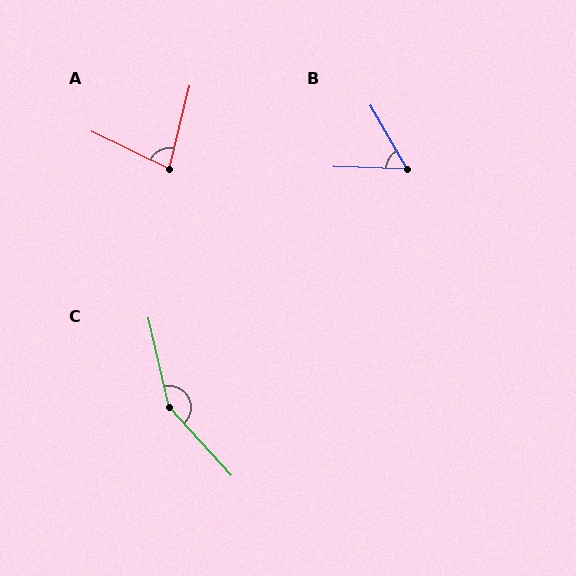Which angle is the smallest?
B, at approximately 59 degrees.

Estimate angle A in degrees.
Approximately 78 degrees.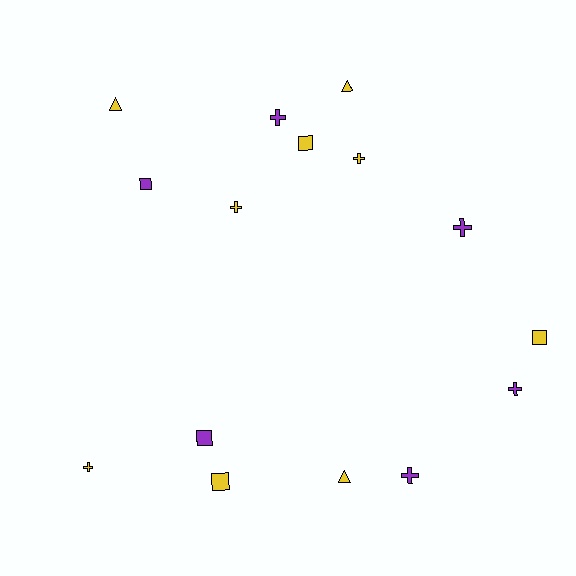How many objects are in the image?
There are 15 objects.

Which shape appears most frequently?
Cross, with 7 objects.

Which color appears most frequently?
Yellow, with 9 objects.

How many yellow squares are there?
There are 3 yellow squares.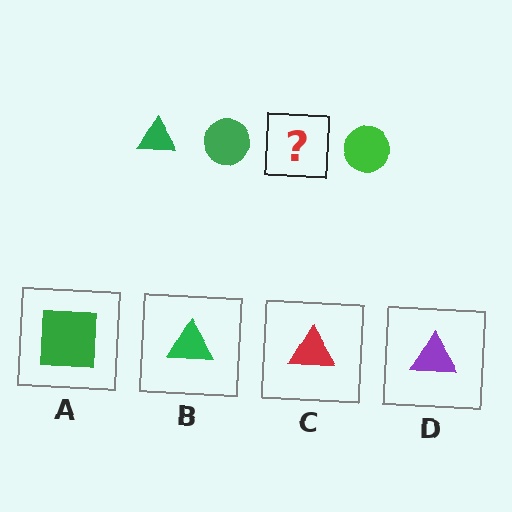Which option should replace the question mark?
Option B.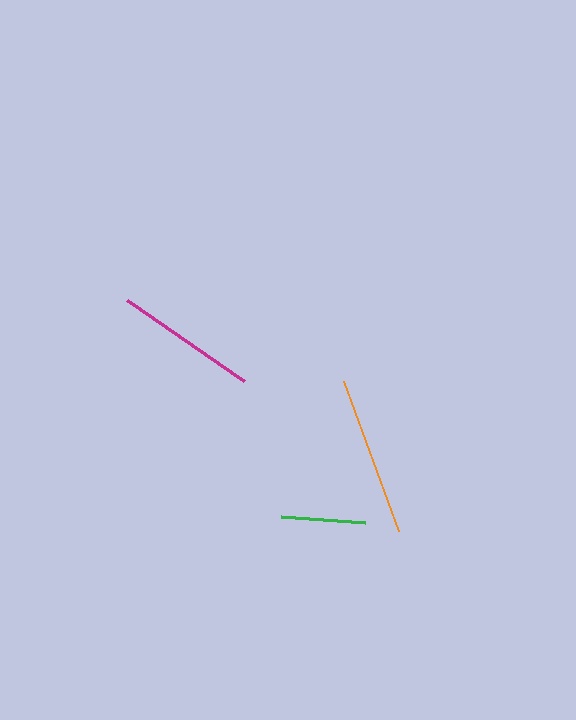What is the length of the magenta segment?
The magenta segment is approximately 143 pixels long.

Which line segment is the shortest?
The green line is the shortest at approximately 84 pixels.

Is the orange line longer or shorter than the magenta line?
The orange line is longer than the magenta line.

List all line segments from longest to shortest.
From longest to shortest: orange, magenta, green.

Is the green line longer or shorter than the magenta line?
The magenta line is longer than the green line.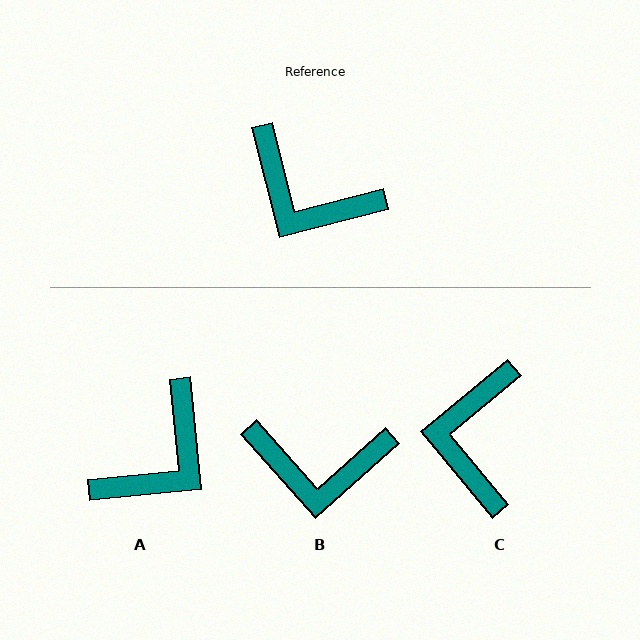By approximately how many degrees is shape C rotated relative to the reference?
Approximately 65 degrees clockwise.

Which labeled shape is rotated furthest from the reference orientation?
A, about 82 degrees away.